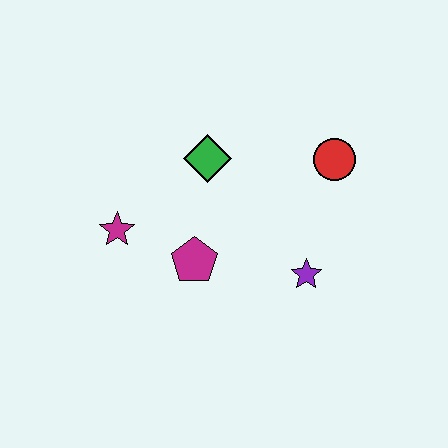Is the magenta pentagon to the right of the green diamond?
No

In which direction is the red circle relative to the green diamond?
The red circle is to the right of the green diamond.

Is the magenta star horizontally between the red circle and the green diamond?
No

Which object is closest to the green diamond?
The magenta pentagon is closest to the green diamond.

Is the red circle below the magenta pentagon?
No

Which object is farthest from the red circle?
The magenta star is farthest from the red circle.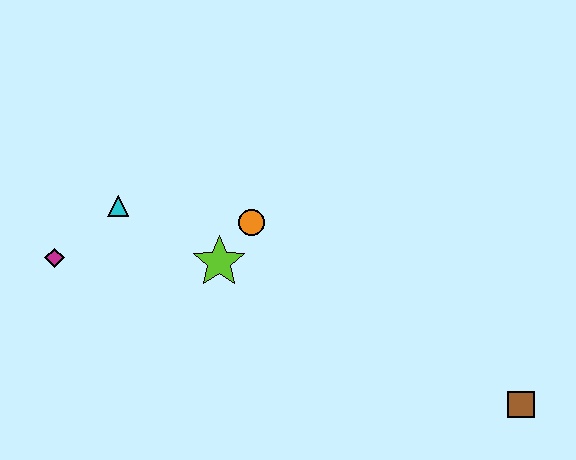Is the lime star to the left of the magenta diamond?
No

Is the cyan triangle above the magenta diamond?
Yes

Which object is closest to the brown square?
The orange circle is closest to the brown square.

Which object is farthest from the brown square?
The magenta diamond is farthest from the brown square.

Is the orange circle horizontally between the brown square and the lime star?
Yes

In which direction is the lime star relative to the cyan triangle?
The lime star is to the right of the cyan triangle.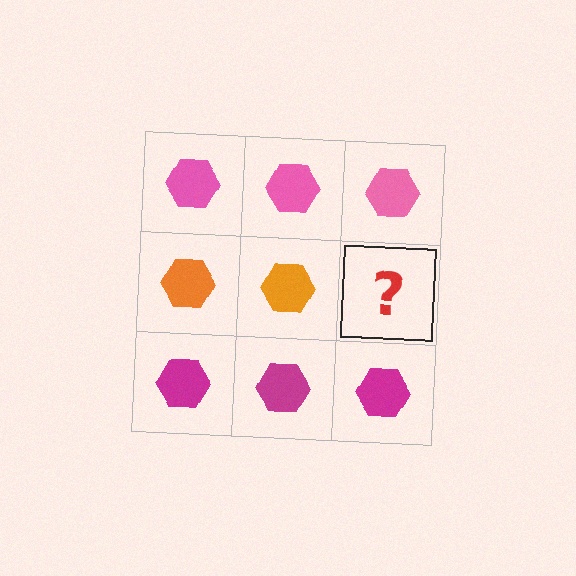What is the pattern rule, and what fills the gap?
The rule is that each row has a consistent color. The gap should be filled with an orange hexagon.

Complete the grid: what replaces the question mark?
The question mark should be replaced with an orange hexagon.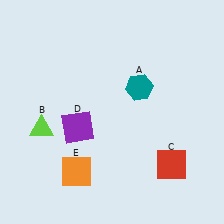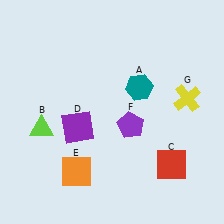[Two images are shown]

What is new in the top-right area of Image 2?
A yellow cross (G) was added in the top-right area of Image 2.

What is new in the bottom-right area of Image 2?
A purple pentagon (F) was added in the bottom-right area of Image 2.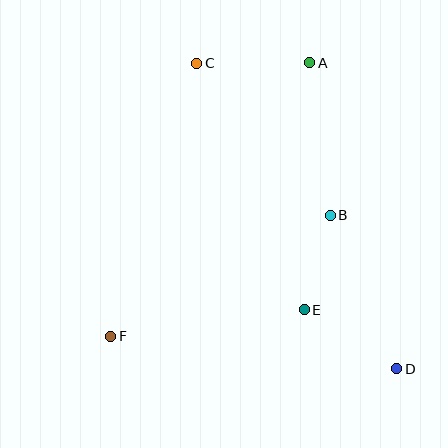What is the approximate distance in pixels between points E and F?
The distance between E and F is approximately 195 pixels.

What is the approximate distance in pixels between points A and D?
The distance between A and D is approximately 318 pixels.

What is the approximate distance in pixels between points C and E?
The distance between C and E is approximately 269 pixels.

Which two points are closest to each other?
Points B and E are closest to each other.